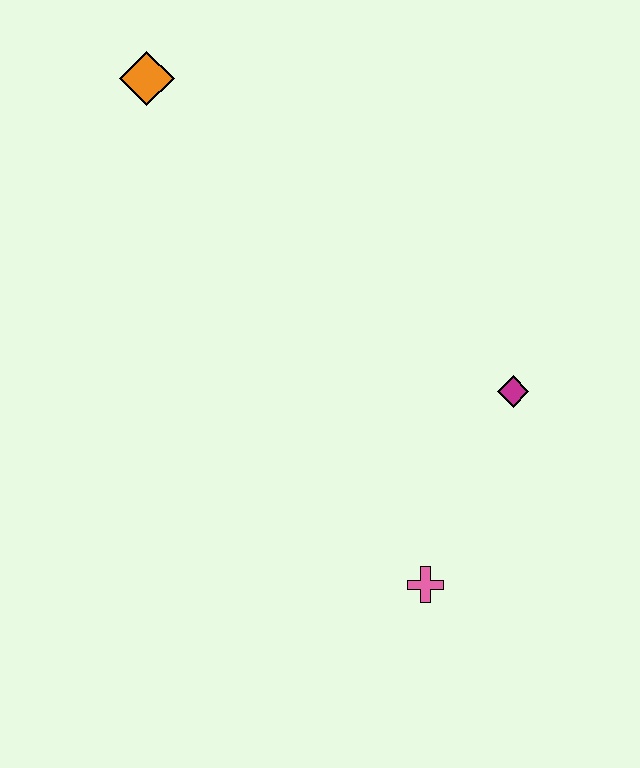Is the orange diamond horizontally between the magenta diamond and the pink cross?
No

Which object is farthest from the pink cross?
The orange diamond is farthest from the pink cross.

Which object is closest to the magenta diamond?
The pink cross is closest to the magenta diamond.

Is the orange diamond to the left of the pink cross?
Yes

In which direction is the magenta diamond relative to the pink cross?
The magenta diamond is above the pink cross.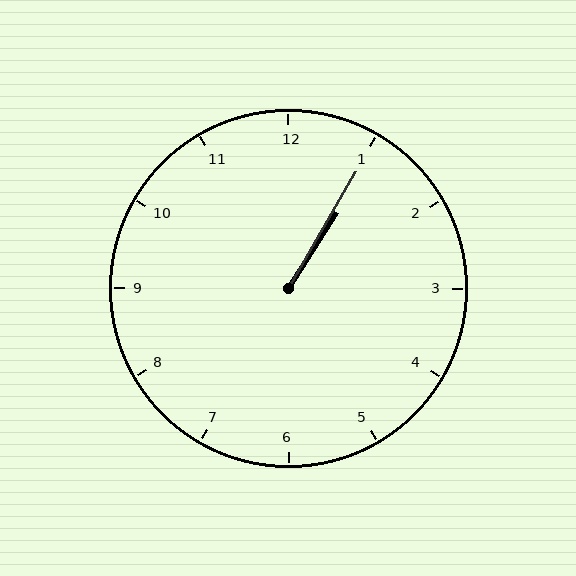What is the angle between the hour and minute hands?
Approximately 2 degrees.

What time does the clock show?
1:05.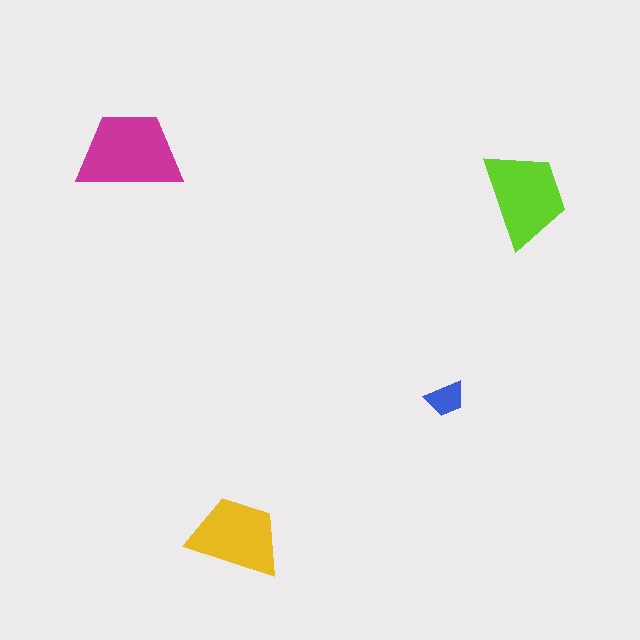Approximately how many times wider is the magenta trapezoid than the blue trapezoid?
About 2.5 times wider.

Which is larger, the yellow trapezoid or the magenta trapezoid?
The magenta one.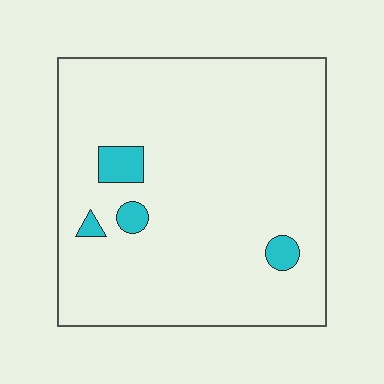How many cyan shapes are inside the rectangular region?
4.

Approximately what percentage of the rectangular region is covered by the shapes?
Approximately 5%.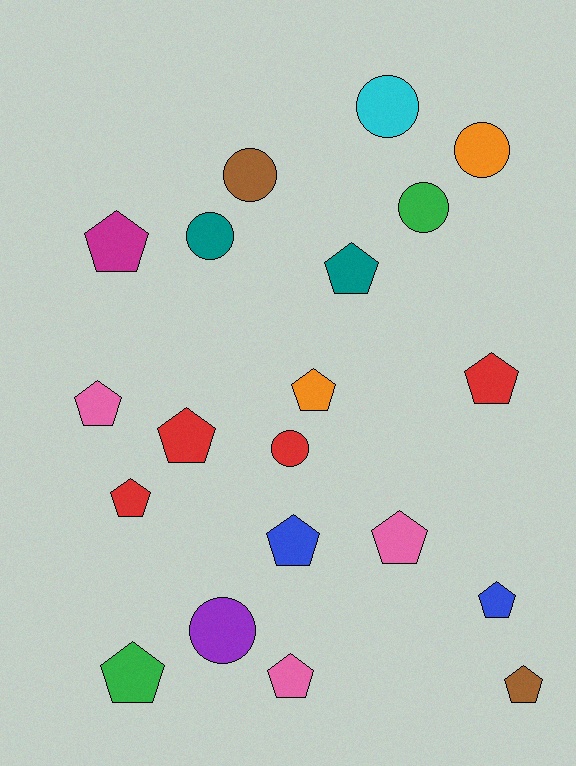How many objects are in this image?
There are 20 objects.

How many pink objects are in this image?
There are 3 pink objects.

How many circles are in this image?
There are 7 circles.